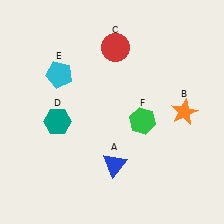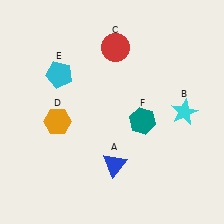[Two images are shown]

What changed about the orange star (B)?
In Image 1, B is orange. In Image 2, it changed to cyan.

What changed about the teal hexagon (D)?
In Image 1, D is teal. In Image 2, it changed to orange.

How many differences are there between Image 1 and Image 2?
There are 3 differences between the two images.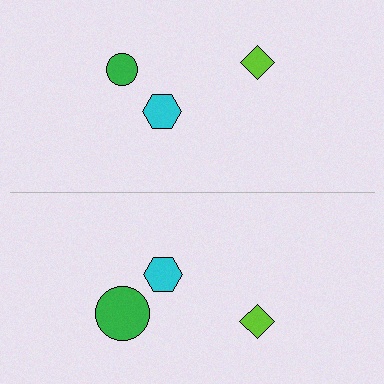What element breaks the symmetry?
The green circle on the bottom side has a different size than its mirror counterpart.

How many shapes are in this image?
There are 6 shapes in this image.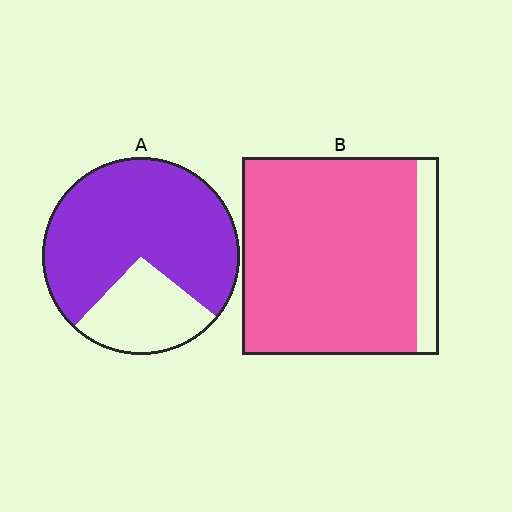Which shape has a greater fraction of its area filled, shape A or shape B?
Shape B.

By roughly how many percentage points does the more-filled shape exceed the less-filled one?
By roughly 15 percentage points (B over A).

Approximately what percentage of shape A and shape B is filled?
A is approximately 75% and B is approximately 90%.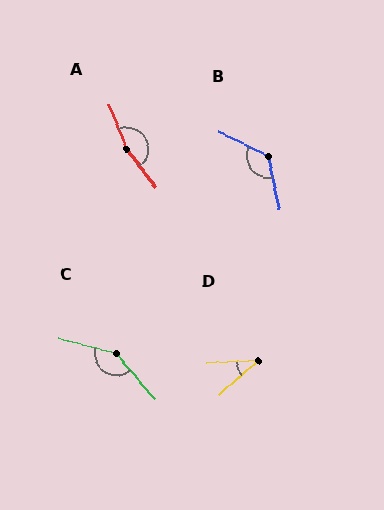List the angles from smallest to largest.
D (38°), B (128°), C (145°), A (163°).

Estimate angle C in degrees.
Approximately 145 degrees.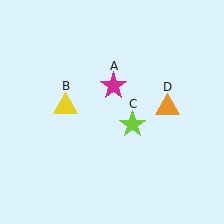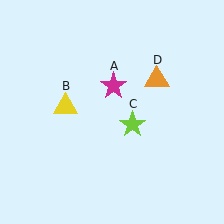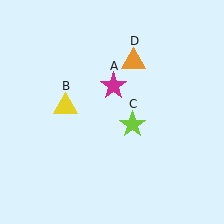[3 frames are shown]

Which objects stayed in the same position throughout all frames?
Magenta star (object A) and yellow triangle (object B) and lime star (object C) remained stationary.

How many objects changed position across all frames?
1 object changed position: orange triangle (object D).